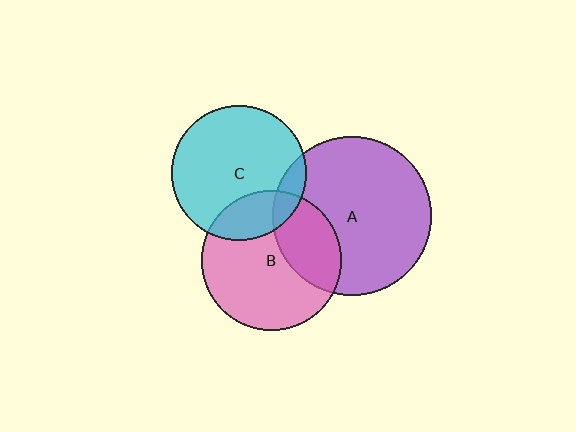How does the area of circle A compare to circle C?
Approximately 1.4 times.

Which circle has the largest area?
Circle A (purple).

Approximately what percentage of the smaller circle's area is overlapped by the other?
Approximately 30%.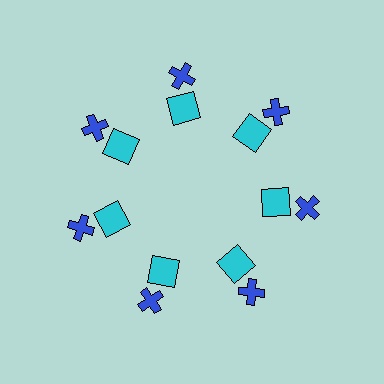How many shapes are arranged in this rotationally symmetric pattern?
There are 14 shapes, arranged in 7 groups of 2.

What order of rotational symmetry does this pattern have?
This pattern has 7-fold rotational symmetry.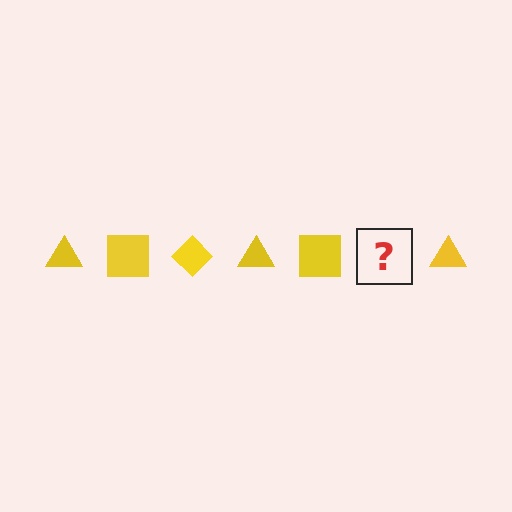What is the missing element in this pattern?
The missing element is a yellow diamond.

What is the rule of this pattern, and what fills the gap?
The rule is that the pattern cycles through triangle, square, diamond shapes in yellow. The gap should be filled with a yellow diamond.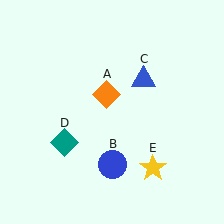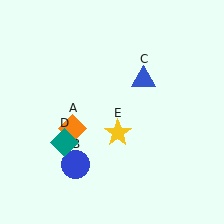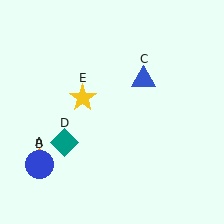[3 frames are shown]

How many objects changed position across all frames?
3 objects changed position: orange diamond (object A), blue circle (object B), yellow star (object E).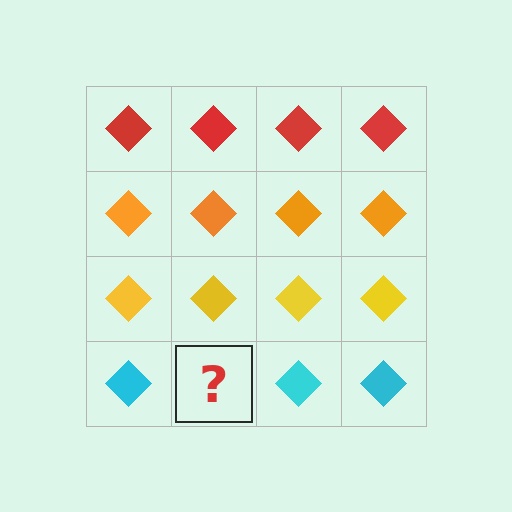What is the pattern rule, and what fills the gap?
The rule is that each row has a consistent color. The gap should be filled with a cyan diamond.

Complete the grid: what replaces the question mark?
The question mark should be replaced with a cyan diamond.